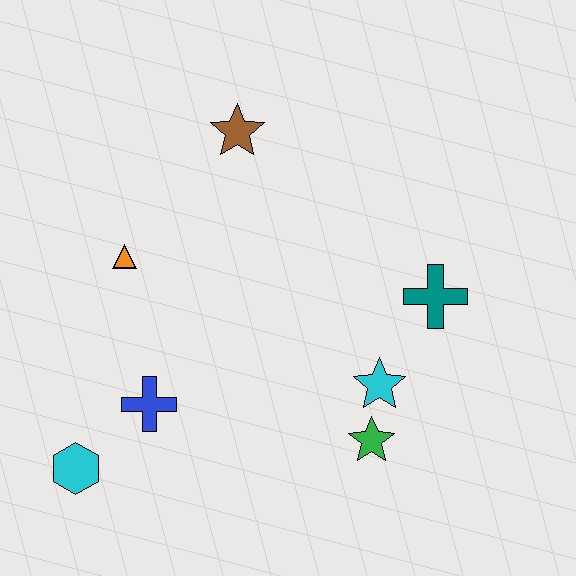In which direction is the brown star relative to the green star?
The brown star is above the green star.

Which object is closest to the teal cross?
The cyan star is closest to the teal cross.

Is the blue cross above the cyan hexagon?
Yes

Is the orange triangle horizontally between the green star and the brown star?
No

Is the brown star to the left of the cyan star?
Yes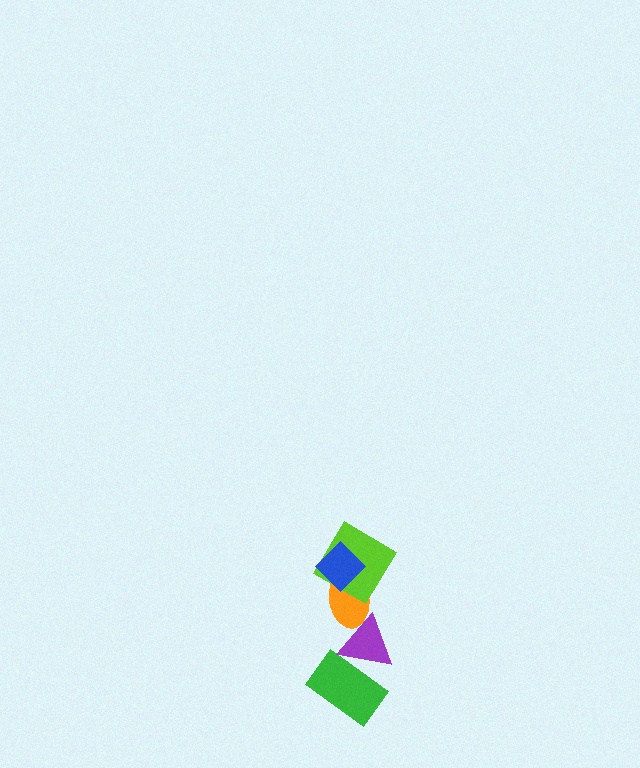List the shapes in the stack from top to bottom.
From top to bottom: the blue diamond, the lime diamond, the orange ellipse, the purple triangle, the green rectangle.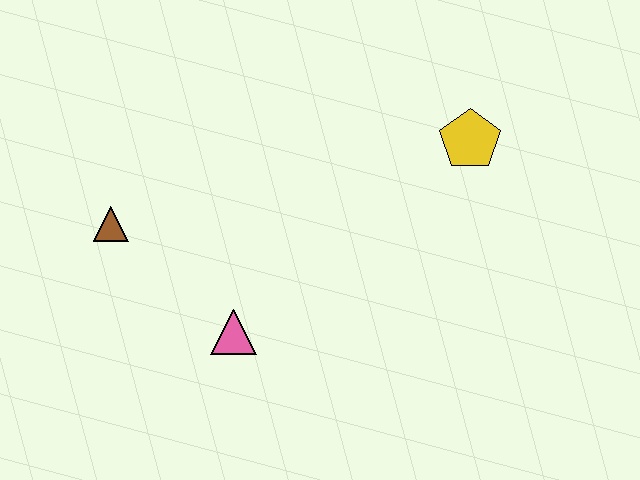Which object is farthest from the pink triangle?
The yellow pentagon is farthest from the pink triangle.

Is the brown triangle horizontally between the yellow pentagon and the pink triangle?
No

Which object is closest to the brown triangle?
The pink triangle is closest to the brown triangle.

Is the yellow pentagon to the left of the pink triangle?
No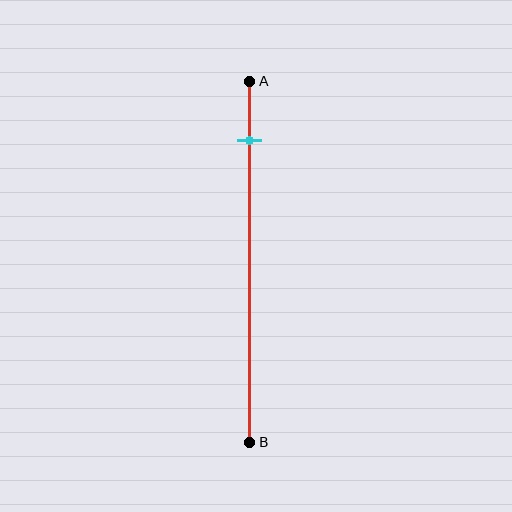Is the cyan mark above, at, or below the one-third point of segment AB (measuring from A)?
The cyan mark is above the one-third point of segment AB.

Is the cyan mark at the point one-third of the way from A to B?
No, the mark is at about 15% from A, not at the 33% one-third point.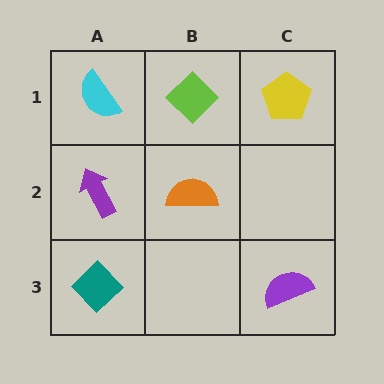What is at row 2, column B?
An orange semicircle.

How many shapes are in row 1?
3 shapes.